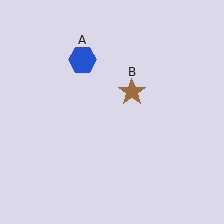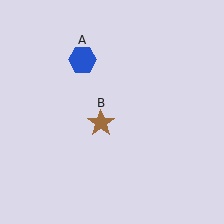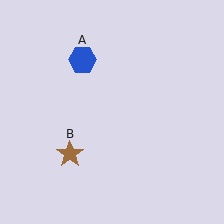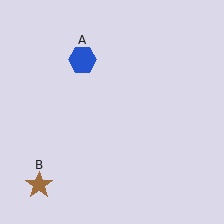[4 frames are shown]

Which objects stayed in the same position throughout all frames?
Blue hexagon (object A) remained stationary.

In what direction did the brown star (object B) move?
The brown star (object B) moved down and to the left.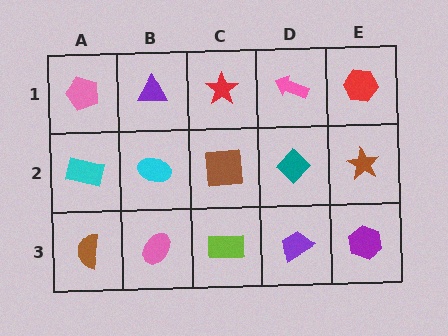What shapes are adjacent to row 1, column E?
A brown star (row 2, column E), a pink arrow (row 1, column D).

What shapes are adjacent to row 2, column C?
A red star (row 1, column C), a lime rectangle (row 3, column C), a cyan ellipse (row 2, column B), a teal diamond (row 2, column D).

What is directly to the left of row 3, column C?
A pink ellipse.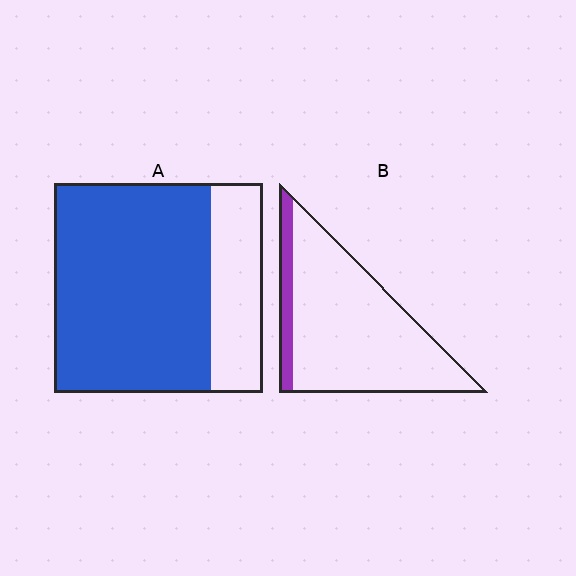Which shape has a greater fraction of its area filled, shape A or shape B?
Shape A.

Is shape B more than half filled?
No.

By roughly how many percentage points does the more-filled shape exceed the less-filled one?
By roughly 60 percentage points (A over B).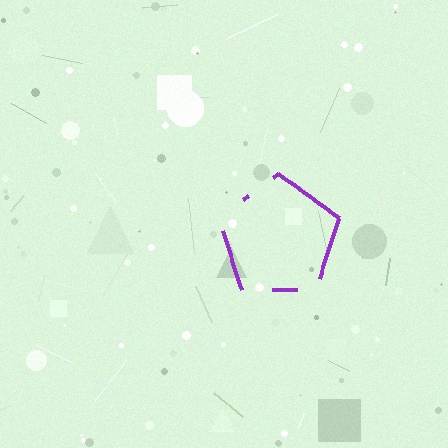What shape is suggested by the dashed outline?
The dashed outline suggests a pentagon.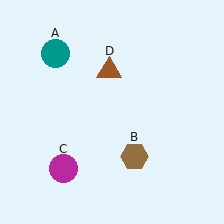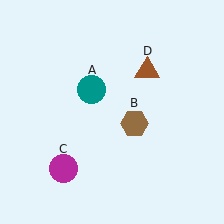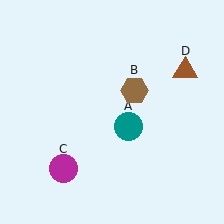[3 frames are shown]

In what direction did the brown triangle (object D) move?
The brown triangle (object D) moved right.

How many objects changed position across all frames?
3 objects changed position: teal circle (object A), brown hexagon (object B), brown triangle (object D).